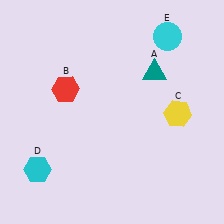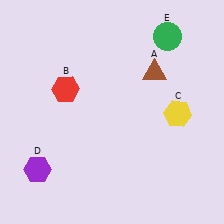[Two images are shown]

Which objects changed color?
A changed from teal to brown. D changed from cyan to purple. E changed from cyan to green.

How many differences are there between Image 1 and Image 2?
There are 3 differences between the two images.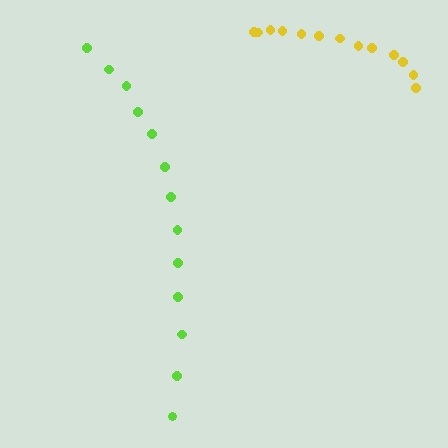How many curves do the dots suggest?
There are 2 distinct paths.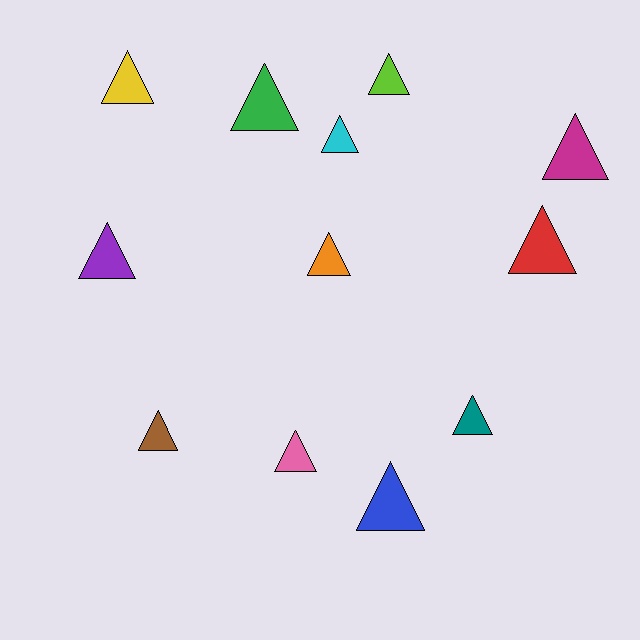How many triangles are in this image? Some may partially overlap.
There are 12 triangles.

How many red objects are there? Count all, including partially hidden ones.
There is 1 red object.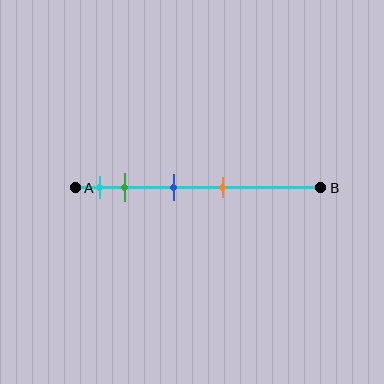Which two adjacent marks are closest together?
The cyan and green marks are the closest adjacent pair.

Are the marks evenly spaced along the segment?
No, the marks are not evenly spaced.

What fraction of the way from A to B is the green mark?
The green mark is approximately 20% (0.2) of the way from A to B.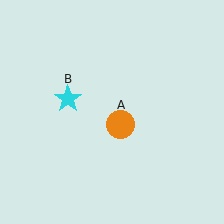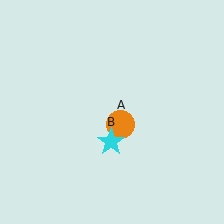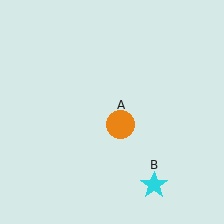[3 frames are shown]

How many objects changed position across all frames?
1 object changed position: cyan star (object B).